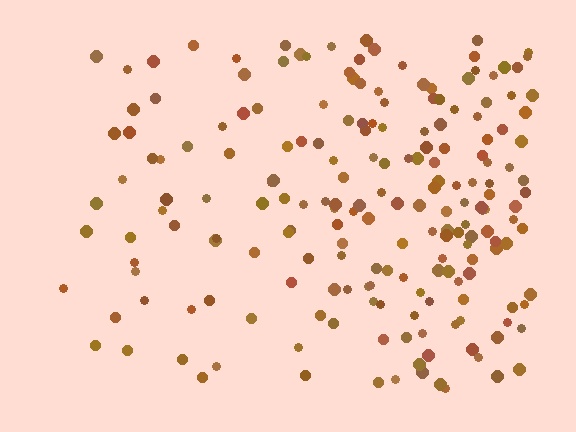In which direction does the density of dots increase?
From left to right, with the right side densest.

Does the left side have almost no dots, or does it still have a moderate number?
Still a moderate number, just noticeably fewer than the right.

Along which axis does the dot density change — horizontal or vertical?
Horizontal.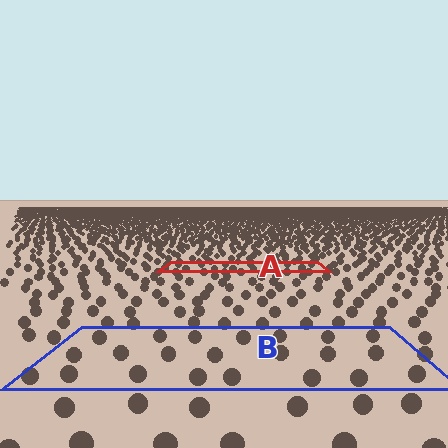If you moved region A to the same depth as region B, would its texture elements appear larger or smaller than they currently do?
They would appear larger. At a closer depth, the same texture elements are projected at a bigger on-screen size.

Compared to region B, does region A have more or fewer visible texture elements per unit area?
Region A has more texture elements per unit area — they are packed more densely because it is farther away.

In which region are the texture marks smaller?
The texture marks are smaller in region A, because it is farther away.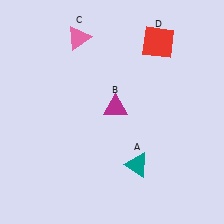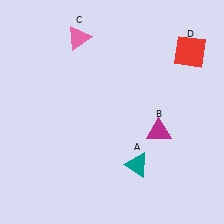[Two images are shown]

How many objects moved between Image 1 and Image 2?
2 objects moved between the two images.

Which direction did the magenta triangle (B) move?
The magenta triangle (B) moved right.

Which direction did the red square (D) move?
The red square (D) moved right.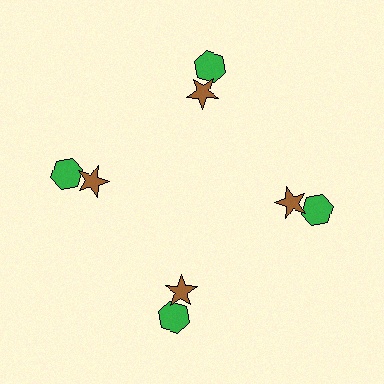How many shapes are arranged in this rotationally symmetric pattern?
There are 8 shapes, arranged in 4 groups of 2.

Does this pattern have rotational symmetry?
Yes, this pattern has 4-fold rotational symmetry. It looks the same after rotating 90 degrees around the center.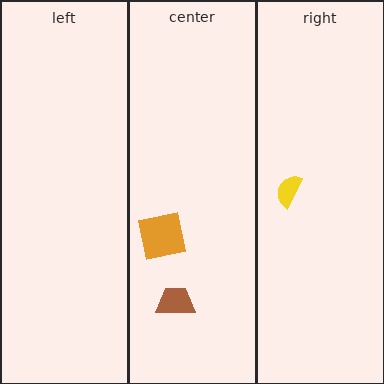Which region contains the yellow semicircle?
The right region.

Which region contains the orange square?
The center region.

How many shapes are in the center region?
2.